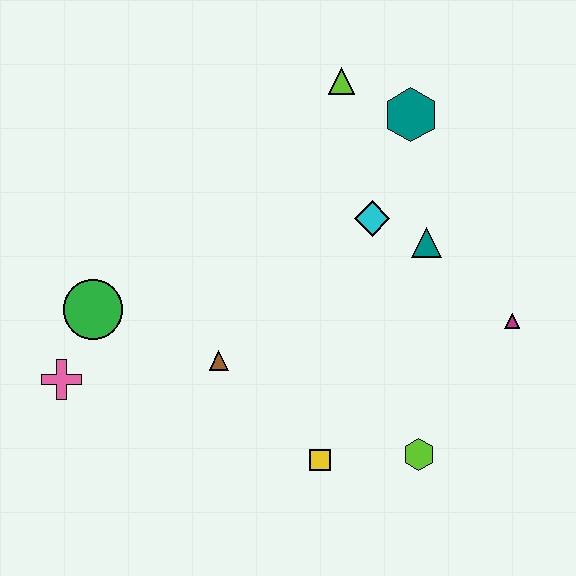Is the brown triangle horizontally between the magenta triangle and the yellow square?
No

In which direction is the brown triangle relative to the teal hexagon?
The brown triangle is below the teal hexagon.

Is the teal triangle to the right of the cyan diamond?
Yes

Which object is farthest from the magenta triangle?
The pink cross is farthest from the magenta triangle.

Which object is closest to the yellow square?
The lime hexagon is closest to the yellow square.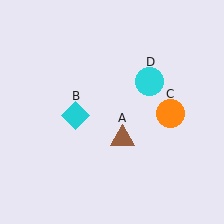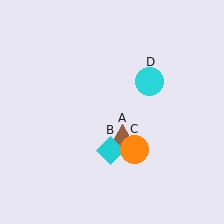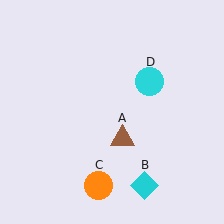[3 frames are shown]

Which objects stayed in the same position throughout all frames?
Brown triangle (object A) and cyan circle (object D) remained stationary.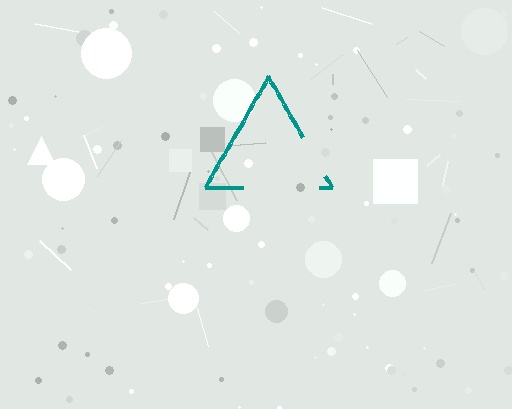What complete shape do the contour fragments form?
The contour fragments form a triangle.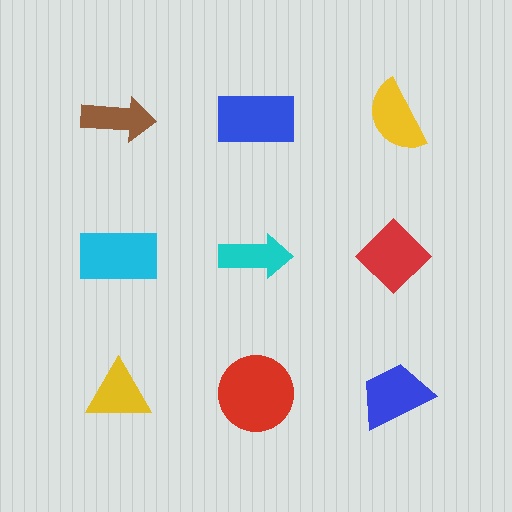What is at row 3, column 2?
A red circle.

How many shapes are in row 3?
3 shapes.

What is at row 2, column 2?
A cyan arrow.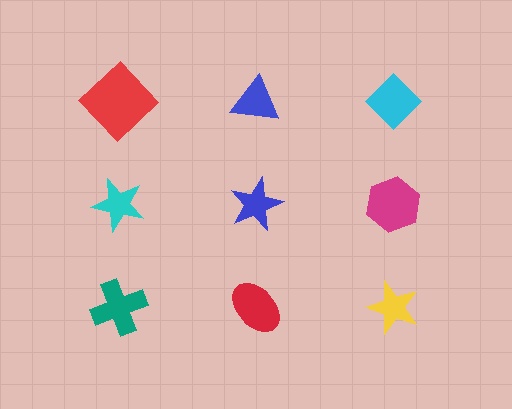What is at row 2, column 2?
A blue star.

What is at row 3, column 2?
A red ellipse.